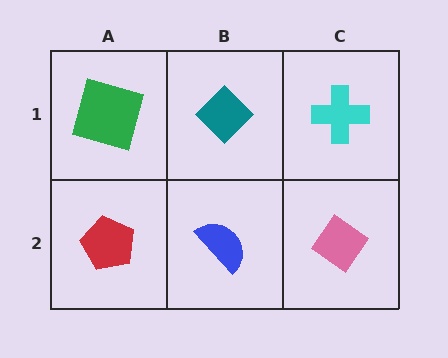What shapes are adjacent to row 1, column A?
A red pentagon (row 2, column A), a teal diamond (row 1, column B).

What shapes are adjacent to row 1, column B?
A blue semicircle (row 2, column B), a green square (row 1, column A), a cyan cross (row 1, column C).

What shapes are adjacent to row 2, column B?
A teal diamond (row 1, column B), a red pentagon (row 2, column A), a pink diamond (row 2, column C).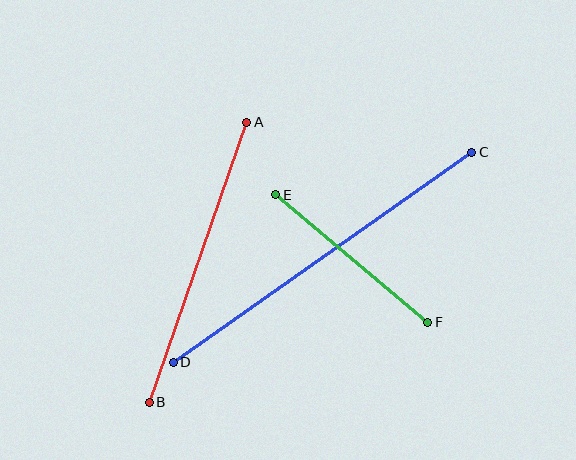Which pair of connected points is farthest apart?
Points C and D are farthest apart.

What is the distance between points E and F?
The distance is approximately 198 pixels.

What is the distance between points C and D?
The distance is approximately 365 pixels.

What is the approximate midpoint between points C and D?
The midpoint is at approximately (322, 257) pixels.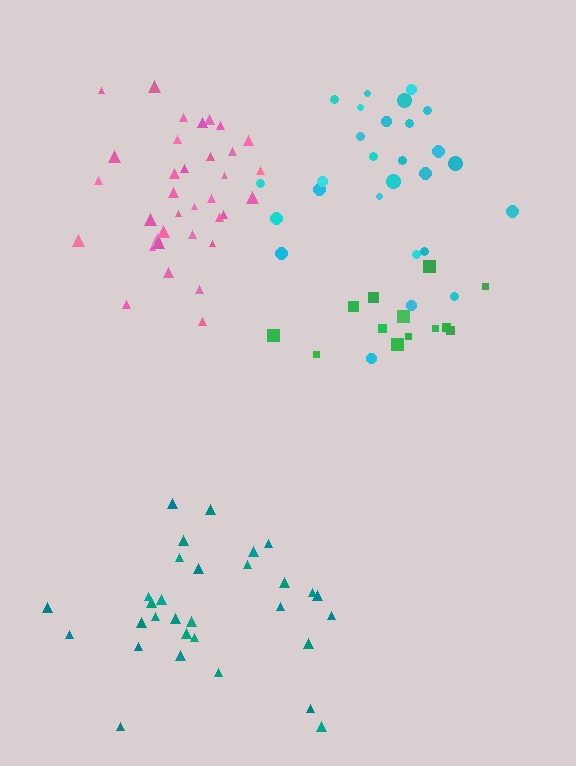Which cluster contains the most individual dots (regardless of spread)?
Pink (35).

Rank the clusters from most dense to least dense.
pink, teal, cyan, green.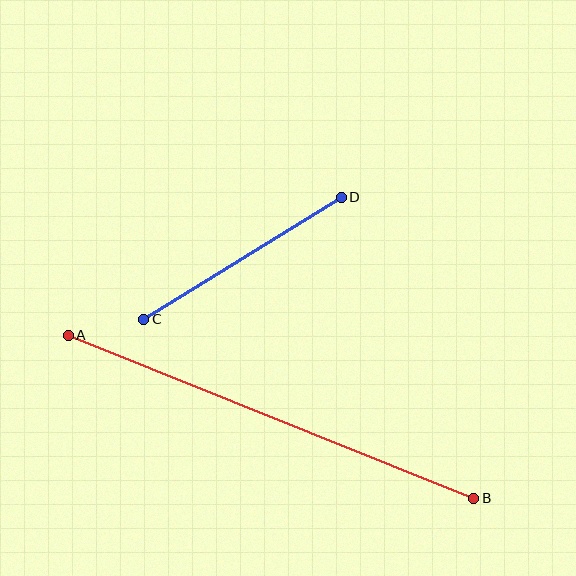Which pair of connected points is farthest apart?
Points A and B are farthest apart.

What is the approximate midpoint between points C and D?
The midpoint is at approximately (242, 258) pixels.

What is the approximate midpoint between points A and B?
The midpoint is at approximately (271, 417) pixels.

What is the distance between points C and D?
The distance is approximately 232 pixels.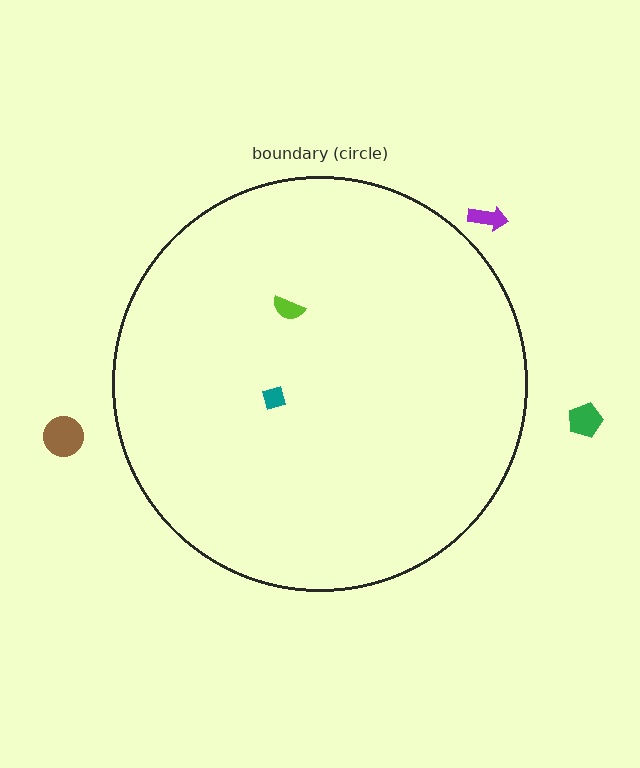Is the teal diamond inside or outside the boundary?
Inside.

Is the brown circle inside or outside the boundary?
Outside.